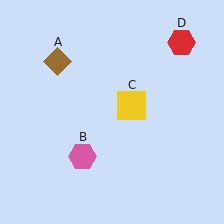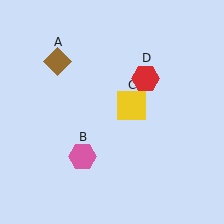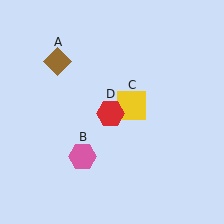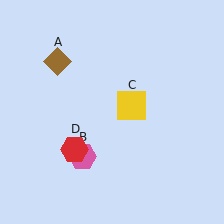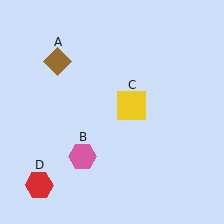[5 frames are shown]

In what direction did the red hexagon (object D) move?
The red hexagon (object D) moved down and to the left.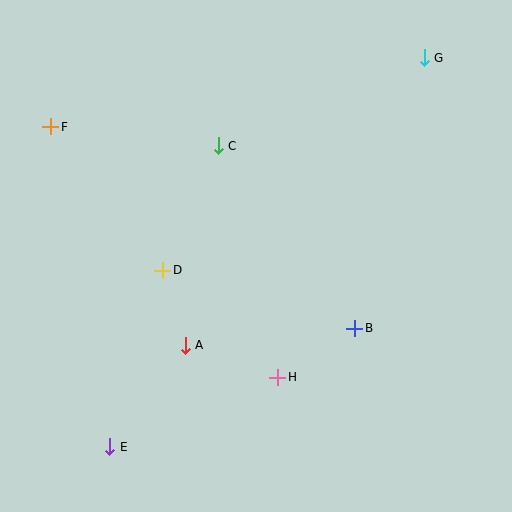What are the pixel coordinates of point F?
Point F is at (51, 127).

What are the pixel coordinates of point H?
Point H is at (278, 377).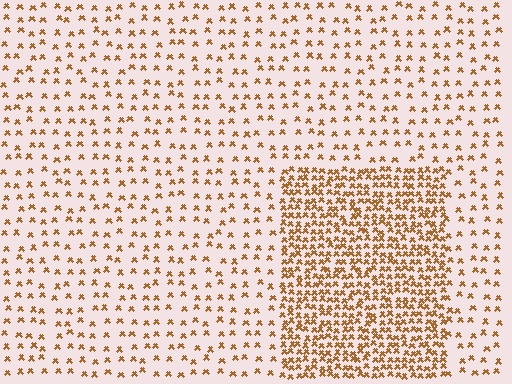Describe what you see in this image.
The image contains small brown elements arranged at two different densities. A rectangle-shaped region is visible where the elements are more densely packed than the surrounding area.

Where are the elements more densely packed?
The elements are more densely packed inside the rectangle boundary.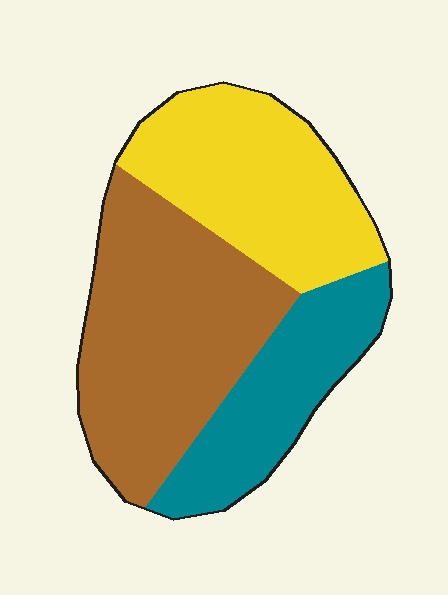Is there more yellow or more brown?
Brown.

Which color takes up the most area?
Brown, at roughly 45%.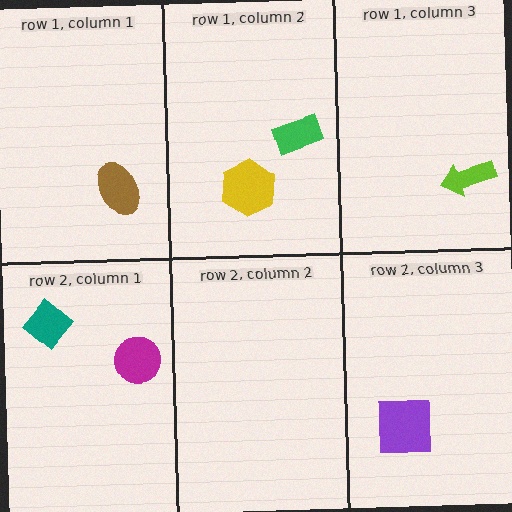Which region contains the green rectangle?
The row 1, column 2 region.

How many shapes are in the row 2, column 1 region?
2.